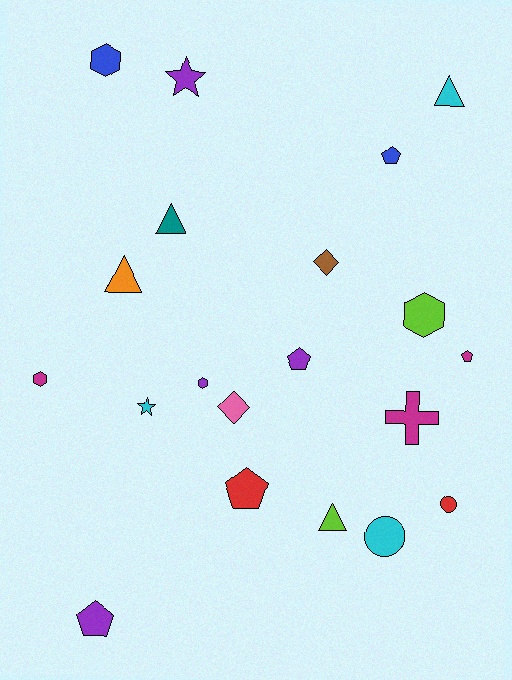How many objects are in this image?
There are 20 objects.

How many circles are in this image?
There are 2 circles.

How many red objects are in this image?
There are 2 red objects.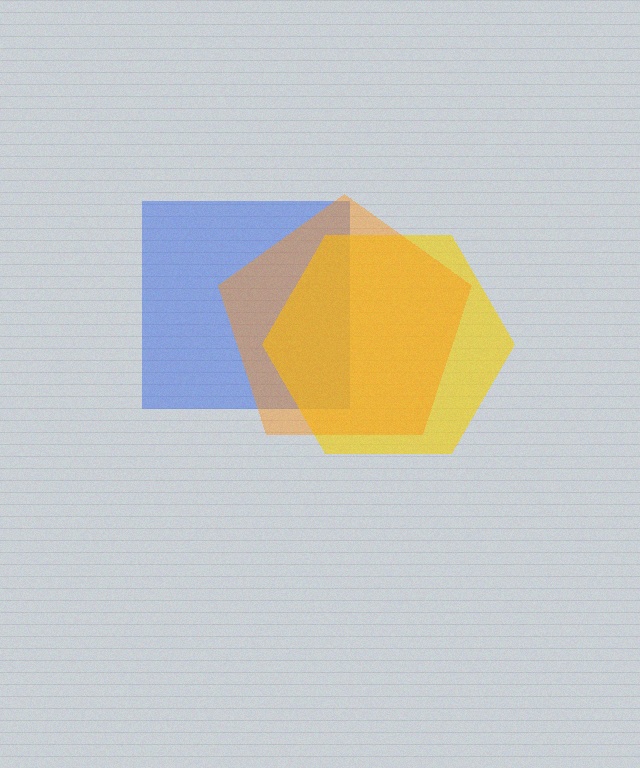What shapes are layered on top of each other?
The layered shapes are: a blue square, a yellow hexagon, an orange pentagon.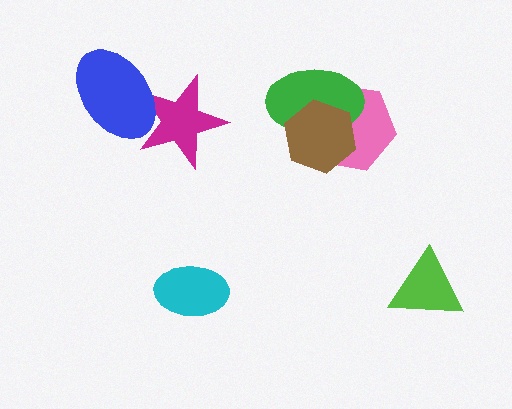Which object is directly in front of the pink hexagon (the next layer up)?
The green ellipse is directly in front of the pink hexagon.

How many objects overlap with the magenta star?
1 object overlaps with the magenta star.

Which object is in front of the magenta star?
The blue ellipse is in front of the magenta star.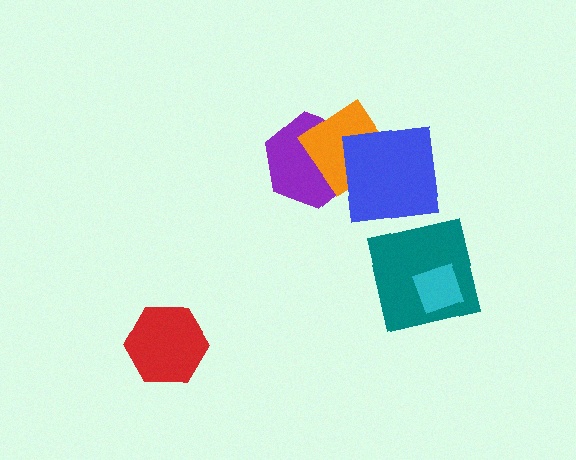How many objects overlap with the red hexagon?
0 objects overlap with the red hexagon.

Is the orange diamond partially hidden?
Yes, it is partially covered by another shape.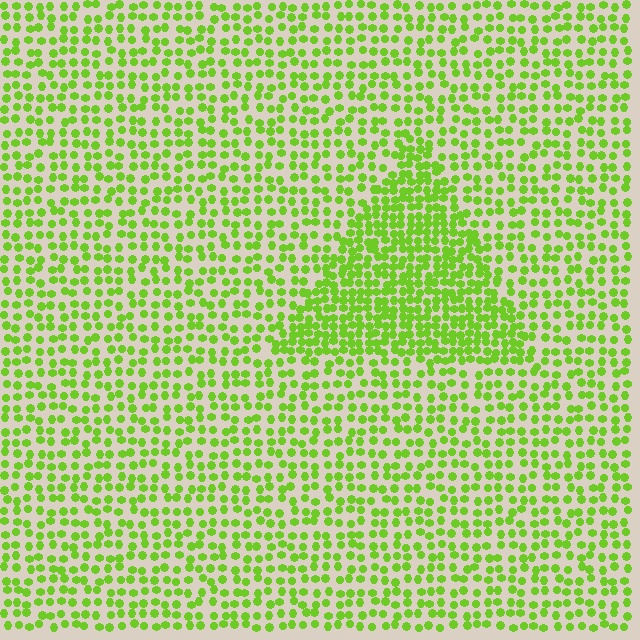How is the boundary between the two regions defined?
The boundary is defined by a change in element density (approximately 1.8x ratio). All elements are the same color, size, and shape.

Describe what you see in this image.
The image contains small lime elements arranged at two different densities. A triangle-shaped region is visible where the elements are more densely packed than the surrounding area.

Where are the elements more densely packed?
The elements are more densely packed inside the triangle boundary.